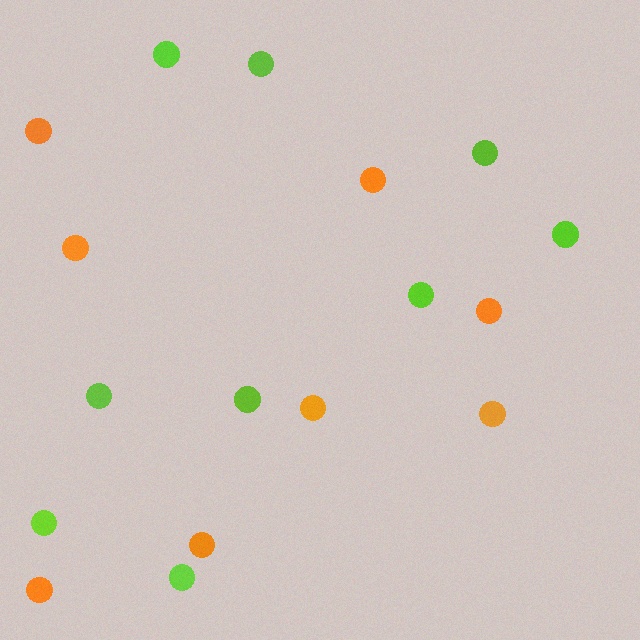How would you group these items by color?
There are 2 groups: one group of orange circles (8) and one group of lime circles (9).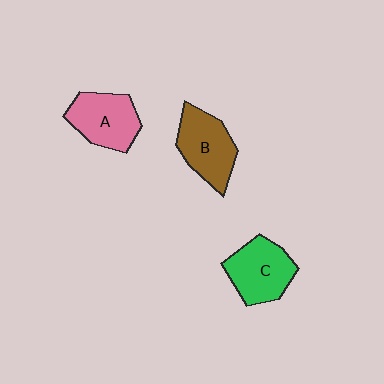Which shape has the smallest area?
Shape A (pink).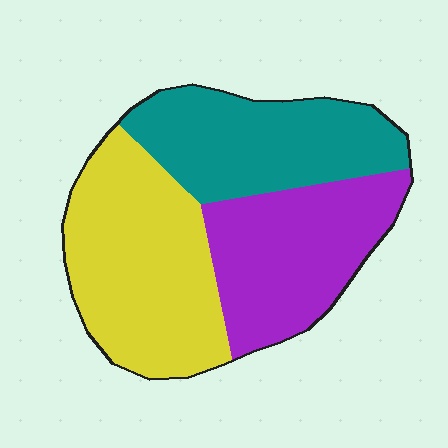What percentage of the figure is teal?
Teal covers about 30% of the figure.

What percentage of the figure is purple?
Purple covers roughly 30% of the figure.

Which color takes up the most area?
Yellow, at roughly 40%.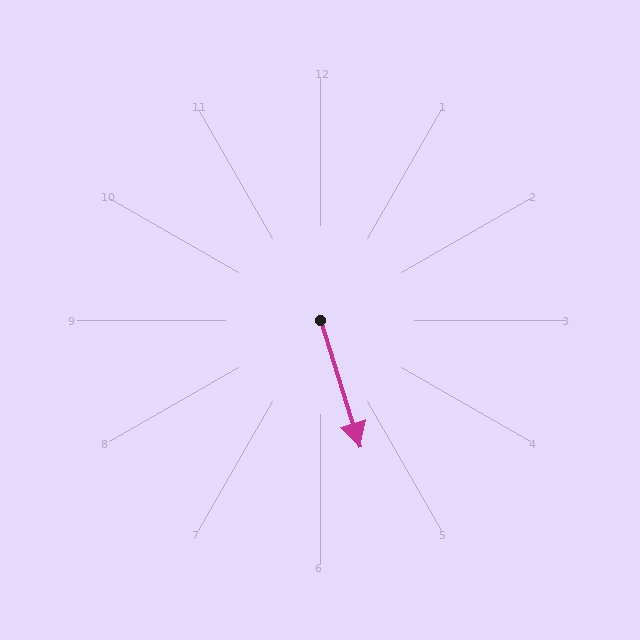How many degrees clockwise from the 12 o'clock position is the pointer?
Approximately 163 degrees.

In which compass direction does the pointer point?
South.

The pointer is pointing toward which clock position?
Roughly 5 o'clock.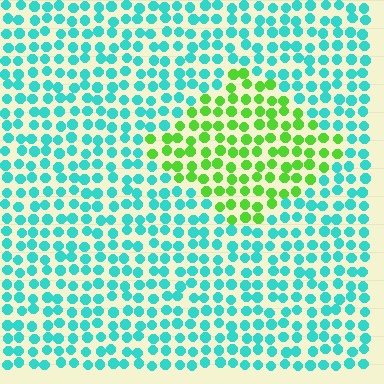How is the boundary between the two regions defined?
The boundary is defined purely by a slight shift in hue (about 66 degrees). Spacing, size, and orientation are identical on both sides.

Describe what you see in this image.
The image is filled with small cyan elements in a uniform arrangement. A diamond-shaped region is visible where the elements are tinted to a slightly different hue, forming a subtle color boundary.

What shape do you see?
I see a diamond.